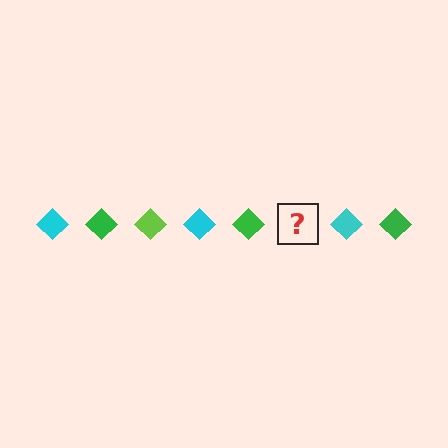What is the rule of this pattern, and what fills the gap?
The rule is that the pattern cycles through cyan, green, lime diamonds. The gap should be filled with a lime diamond.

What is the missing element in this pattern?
The missing element is a lime diamond.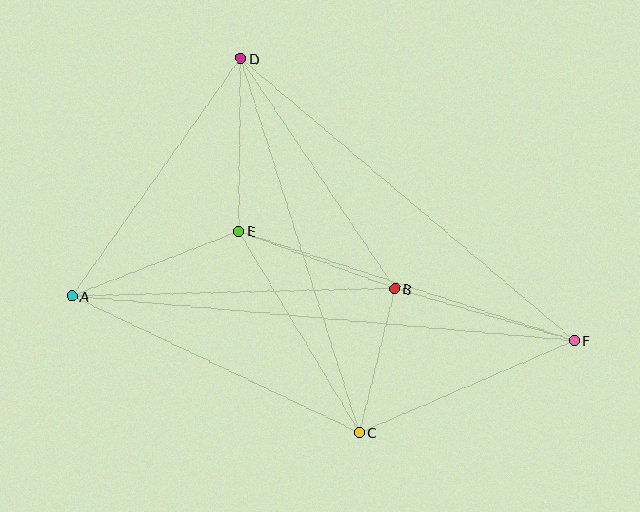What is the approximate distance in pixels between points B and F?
The distance between B and F is approximately 187 pixels.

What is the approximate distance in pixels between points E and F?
The distance between E and F is approximately 353 pixels.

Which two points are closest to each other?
Points B and C are closest to each other.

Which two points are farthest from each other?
Points A and F are farthest from each other.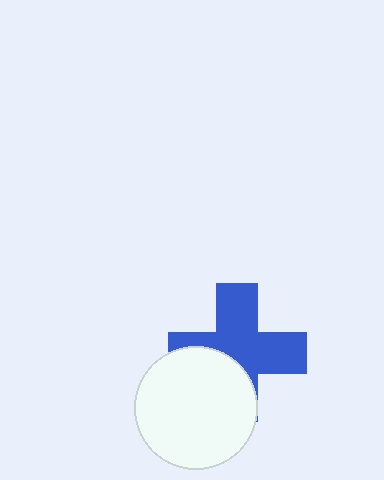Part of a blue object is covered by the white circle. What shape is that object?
It is a cross.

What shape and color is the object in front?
The object in front is a white circle.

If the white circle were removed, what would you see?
You would see the complete blue cross.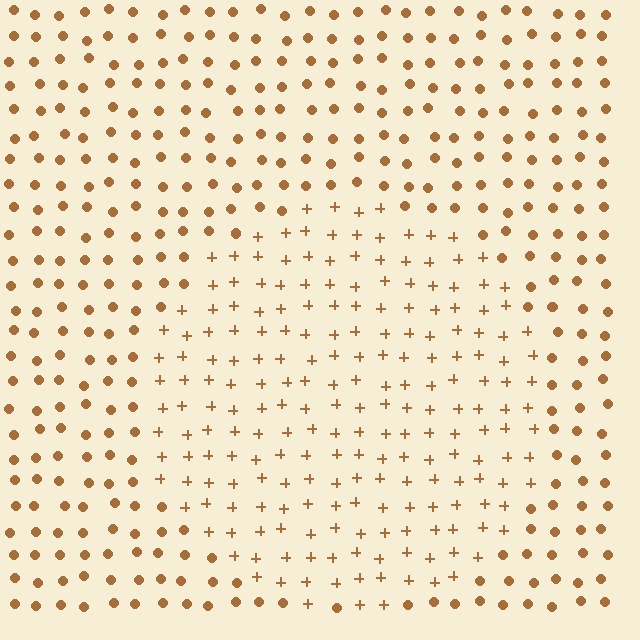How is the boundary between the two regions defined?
The boundary is defined by a change in element shape: plus signs inside vs. circles outside. All elements share the same color and spacing.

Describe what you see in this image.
The image is filled with small brown elements arranged in a uniform grid. A circle-shaped region contains plus signs, while the surrounding area contains circles. The boundary is defined purely by the change in element shape.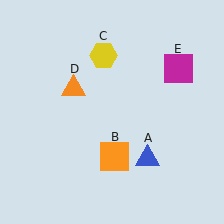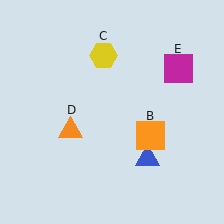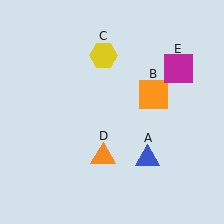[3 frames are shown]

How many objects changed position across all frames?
2 objects changed position: orange square (object B), orange triangle (object D).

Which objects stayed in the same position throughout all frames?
Blue triangle (object A) and yellow hexagon (object C) and magenta square (object E) remained stationary.